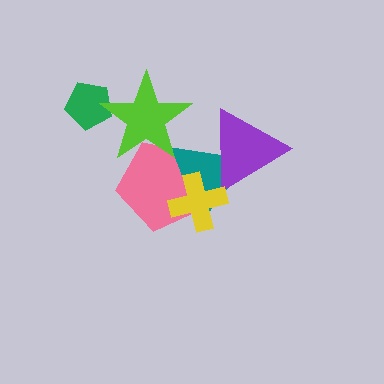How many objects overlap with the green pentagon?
1 object overlaps with the green pentagon.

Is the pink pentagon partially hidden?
Yes, it is partially covered by another shape.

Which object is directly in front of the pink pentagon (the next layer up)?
The teal triangle is directly in front of the pink pentagon.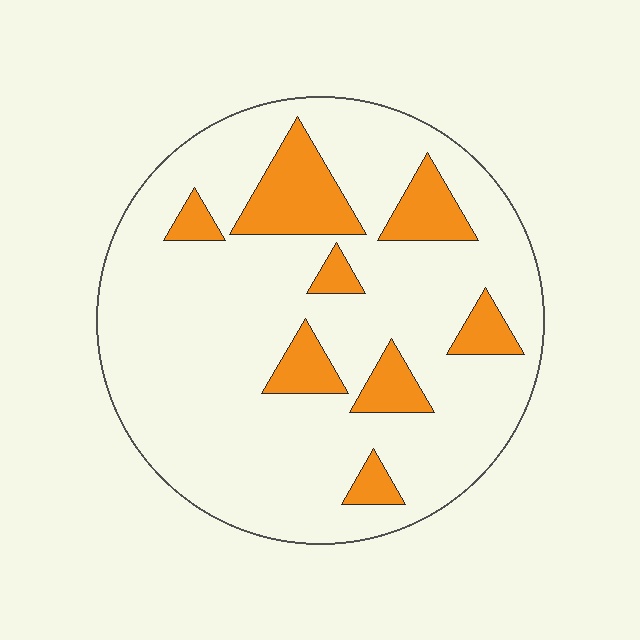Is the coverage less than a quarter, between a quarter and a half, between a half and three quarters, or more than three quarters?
Less than a quarter.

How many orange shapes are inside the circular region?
8.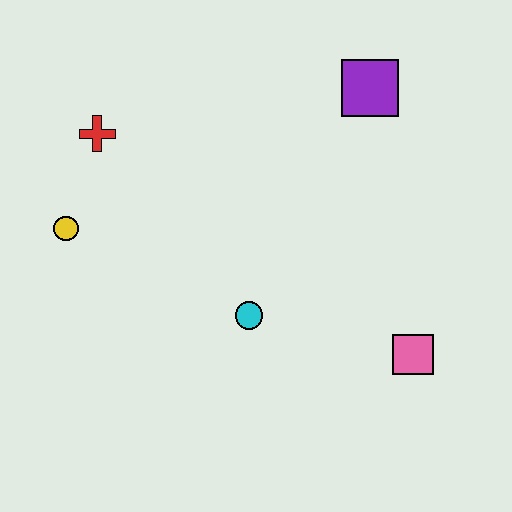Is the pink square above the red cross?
No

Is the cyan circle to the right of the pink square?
No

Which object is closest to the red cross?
The yellow circle is closest to the red cross.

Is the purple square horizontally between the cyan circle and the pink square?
Yes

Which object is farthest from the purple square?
The yellow circle is farthest from the purple square.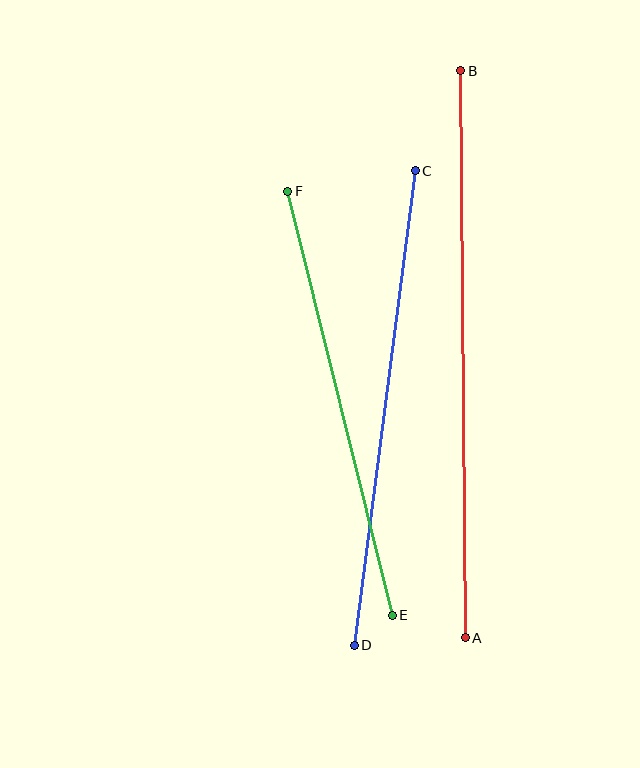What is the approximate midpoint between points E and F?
The midpoint is at approximately (340, 403) pixels.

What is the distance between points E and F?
The distance is approximately 437 pixels.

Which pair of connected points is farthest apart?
Points A and B are farthest apart.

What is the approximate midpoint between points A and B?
The midpoint is at approximately (463, 354) pixels.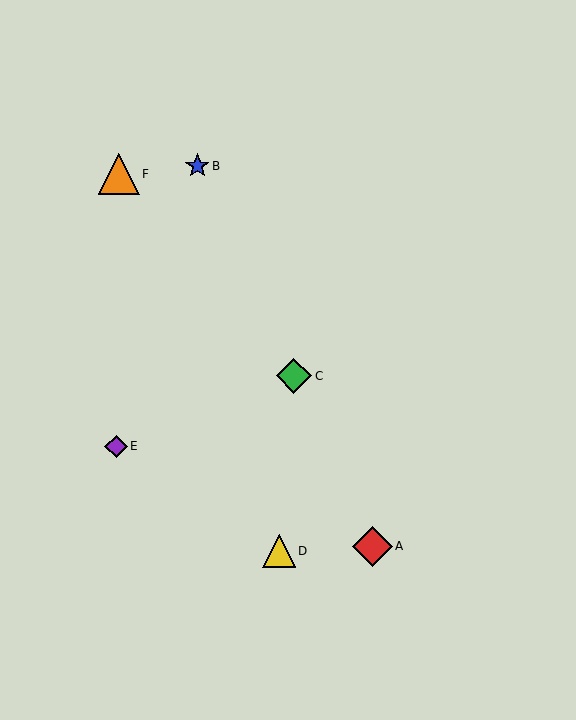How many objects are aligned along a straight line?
3 objects (A, B, C) are aligned along a straight line.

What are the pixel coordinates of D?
Object D is at (279, 551).